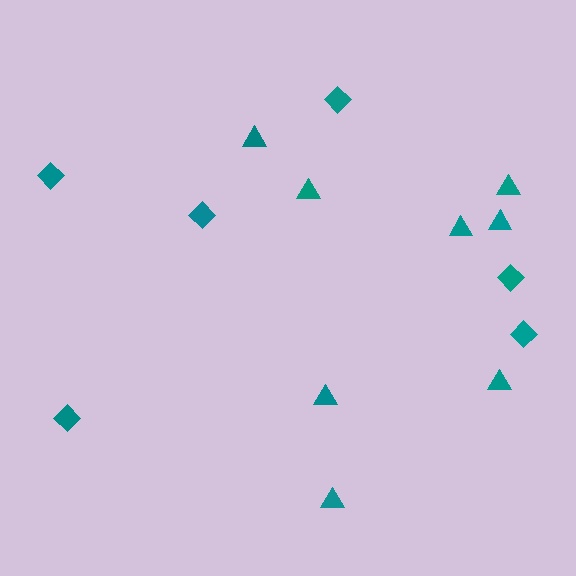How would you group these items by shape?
There are 2 groups: one group of triangles (8) and one group of diamonds (6).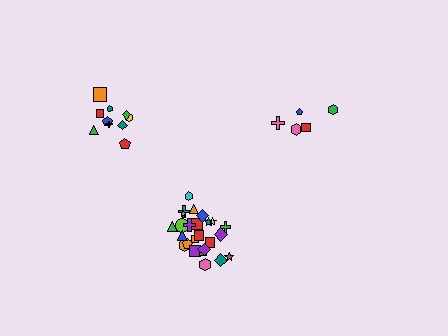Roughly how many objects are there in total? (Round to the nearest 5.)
Roughly 40 objects in total.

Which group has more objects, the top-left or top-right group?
The top-left group.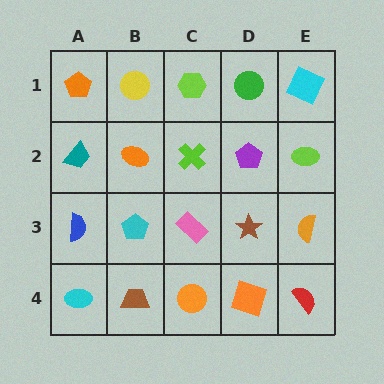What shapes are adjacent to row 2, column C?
A lime hexagon (row 1, column C), a pink rectangle (row 3, column C), an orange ellipse (row 2, column B), a purple pentagon (row 2, column D).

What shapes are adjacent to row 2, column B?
A yellow circle (row 1, column B), a cyan pentagon (row 3, column B), a teal trapezoid (row 2, column A), a lime cross (row 2, column C).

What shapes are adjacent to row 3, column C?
A lime cross (row 2, column C), an orange circle (row 4, column C), a cyan pentagon (row 3, column B), a brown star (row 3, column D).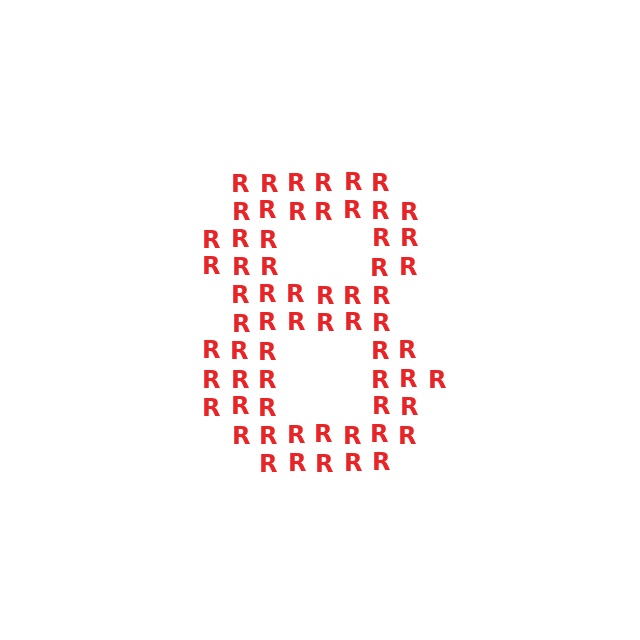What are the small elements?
The small elements are letter R's.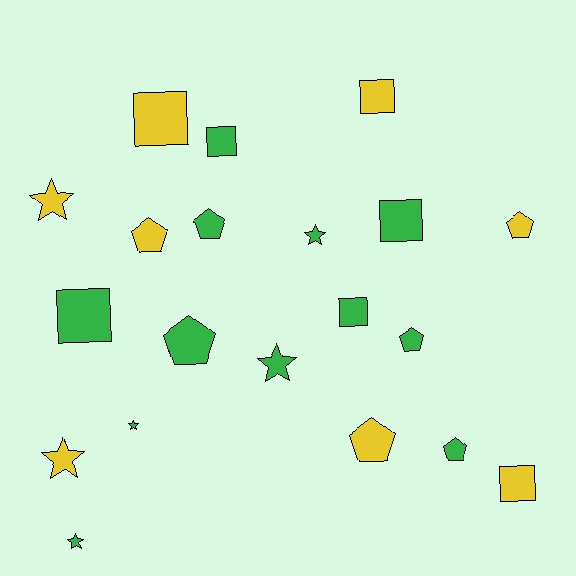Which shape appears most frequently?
Square, with 7 objects.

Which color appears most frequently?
Green, with 12 objects.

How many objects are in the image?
There are 20 objects.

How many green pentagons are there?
There are 4 green pentagons.